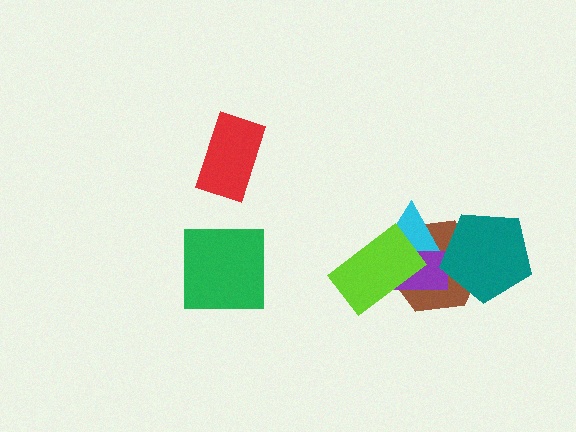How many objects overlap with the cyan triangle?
4 objects overlap with the cyan triangle.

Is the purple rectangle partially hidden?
Yes, it is partially covered by another shape.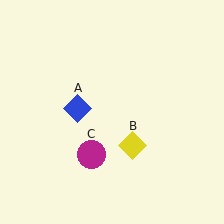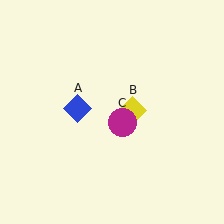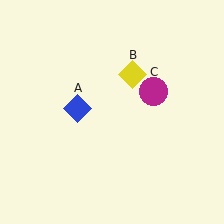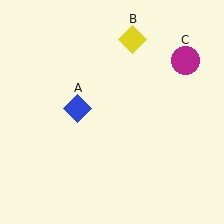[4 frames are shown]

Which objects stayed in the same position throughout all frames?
Blue diamond (object A) remained stationary.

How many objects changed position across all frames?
2 objects changed position: yellow diamond (object B), magenta circle (object C).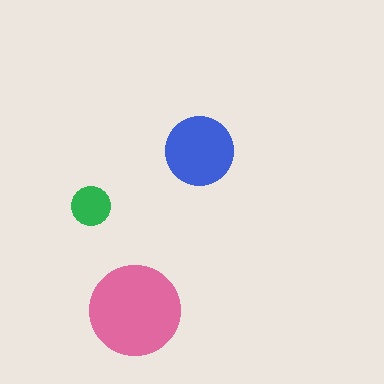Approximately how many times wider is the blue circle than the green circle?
About 2 times wider.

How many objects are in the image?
There are 3 objects in the image.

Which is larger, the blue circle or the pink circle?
The pink one.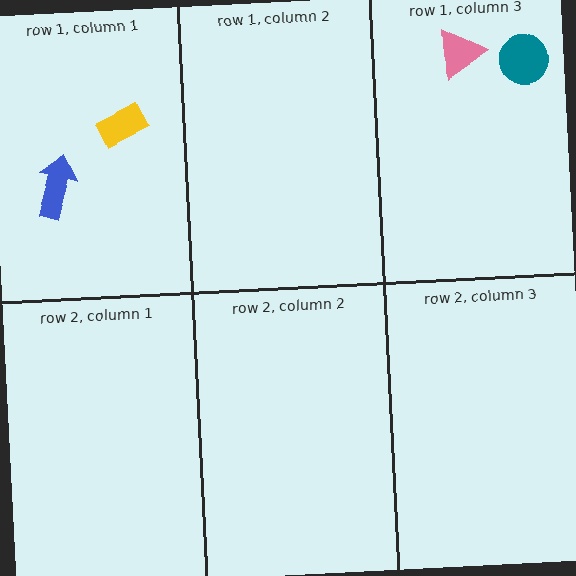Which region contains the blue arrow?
The row 1, column 1 region.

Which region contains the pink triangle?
The row 1, column 3 region.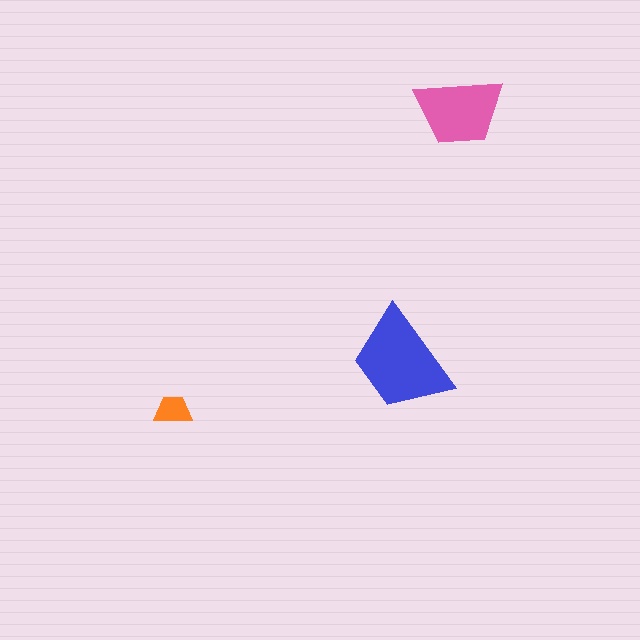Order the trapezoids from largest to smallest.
the blue one, the pink one, the orange one.